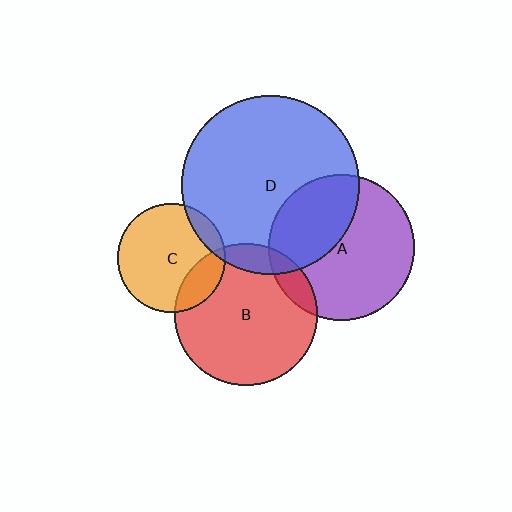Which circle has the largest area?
Circle D (blue).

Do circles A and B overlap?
Yes.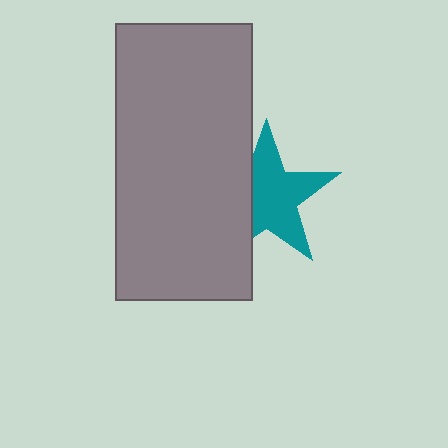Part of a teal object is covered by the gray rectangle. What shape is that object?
It is a star.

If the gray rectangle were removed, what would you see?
You would see the complete teal star.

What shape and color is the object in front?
The object in front is a gray rectangle.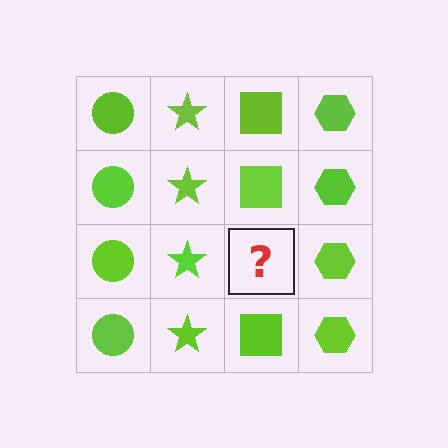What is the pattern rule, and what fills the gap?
The rule is that each column has a consistent shape. The gap should be filled with a lime square.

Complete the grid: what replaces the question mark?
The question mark should be replaced with a lime square.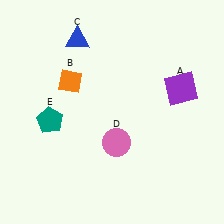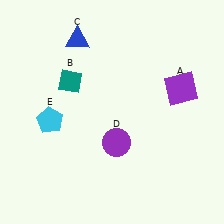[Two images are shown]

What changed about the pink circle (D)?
In Image 1, D is pink. In Image 2, it changed to purple.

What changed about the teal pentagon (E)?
In Image 1, E is teal. In Image 2, it changed to cyan.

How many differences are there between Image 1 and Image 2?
There are 3 differences between the two images.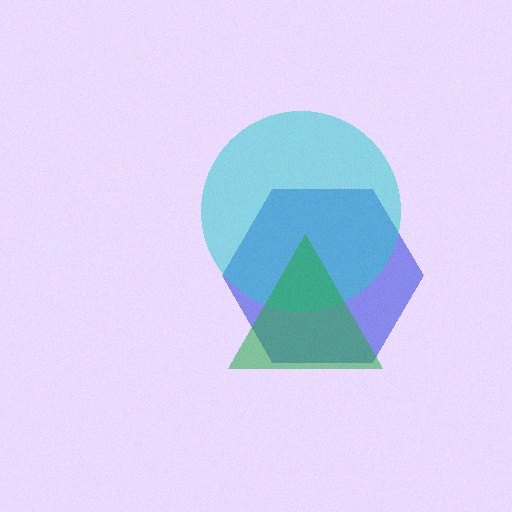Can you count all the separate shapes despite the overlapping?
Yes, there are 3 separate shapes.